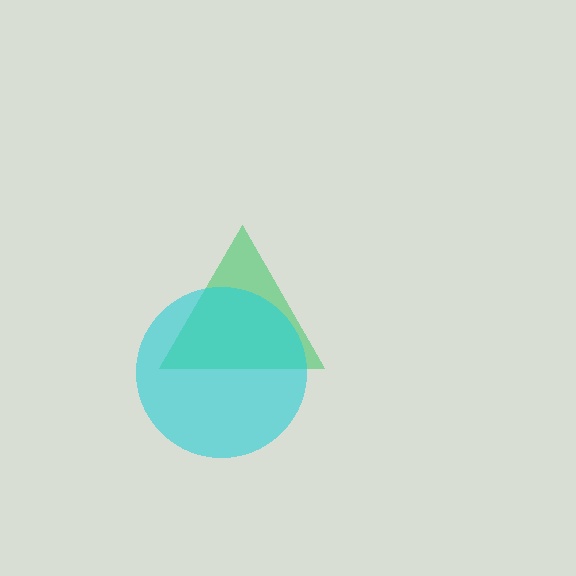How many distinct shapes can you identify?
There are 2 distinct shapes: a green triangle, a cyan circle.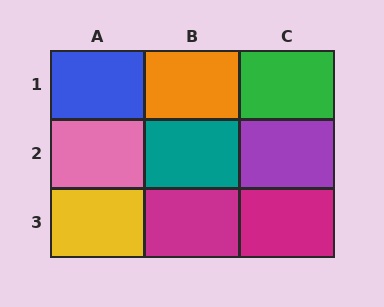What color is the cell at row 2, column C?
Purple.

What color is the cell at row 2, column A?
Pink.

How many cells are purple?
1 cell is purple.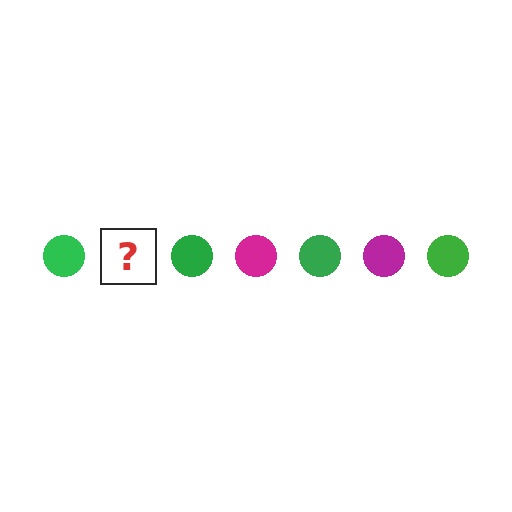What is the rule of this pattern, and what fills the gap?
The rule is that the pattern cycles through green, magenta circles. The gap should be filled with a magenta circle.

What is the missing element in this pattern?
The missing element is a magenta circle.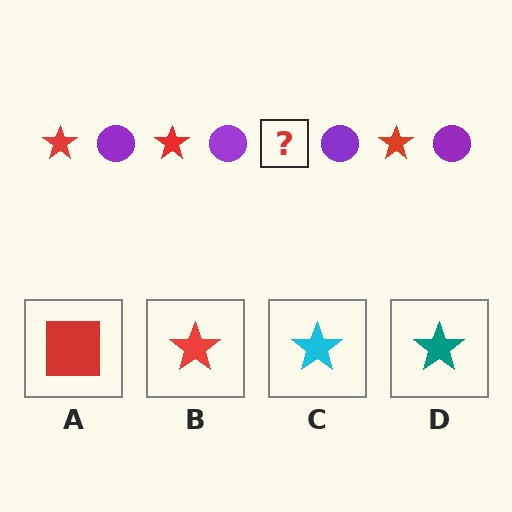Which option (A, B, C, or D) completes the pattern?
B.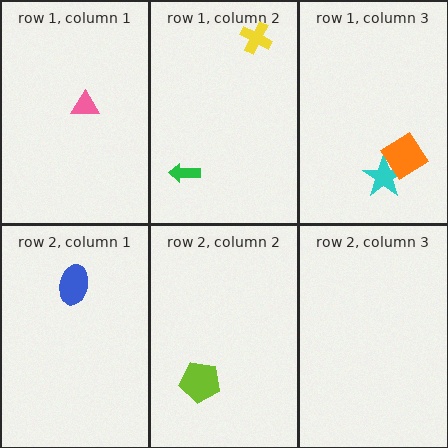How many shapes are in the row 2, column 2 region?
1.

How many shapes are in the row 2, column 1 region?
1.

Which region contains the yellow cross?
The row 1, column 2 region.